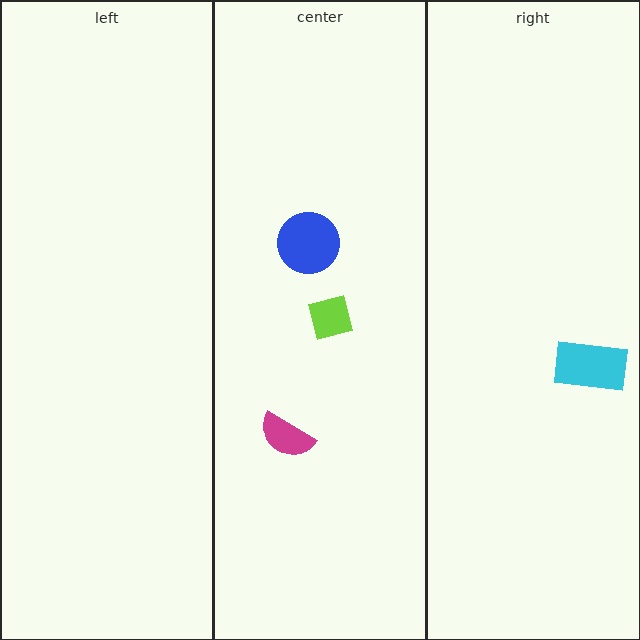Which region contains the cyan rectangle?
The right region.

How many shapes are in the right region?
1.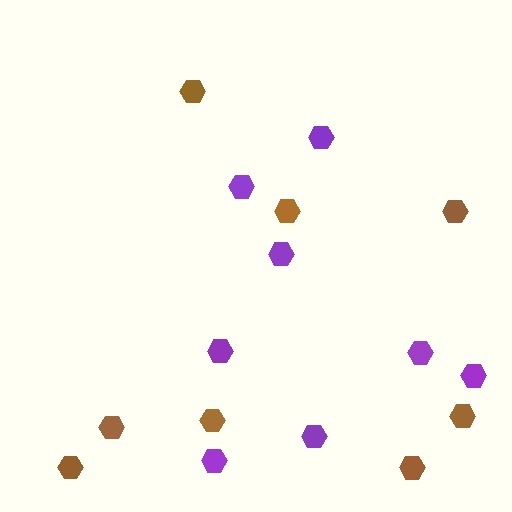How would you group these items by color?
There are 2 groups: one group of brown hexagons (8) and one group of purple hexagons (8).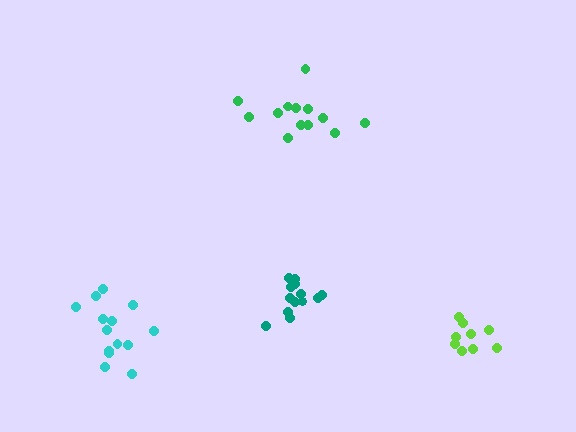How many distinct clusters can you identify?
There are 4 distinct clusters.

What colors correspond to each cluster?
The clusters are colored: cyan, green, lime, teal.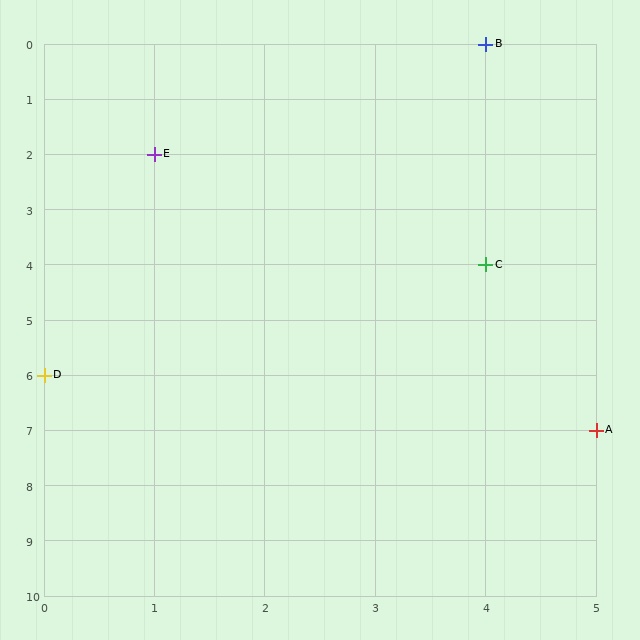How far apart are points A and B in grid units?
Points A and B are 1 column and 7 rows apart (about 7.1 grid units diagonally).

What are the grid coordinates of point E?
Point E is at grid coordinates (1, 2).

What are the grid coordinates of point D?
Point D is at grid coordinates (0, 6).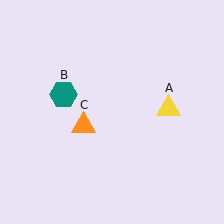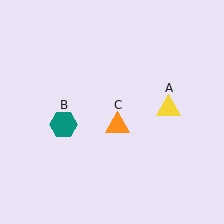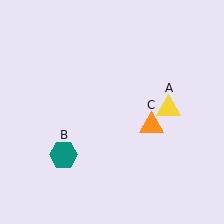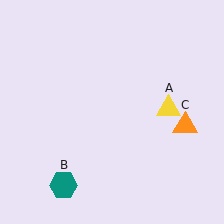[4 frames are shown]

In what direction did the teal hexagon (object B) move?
The teal hexagon (object B) moved down.